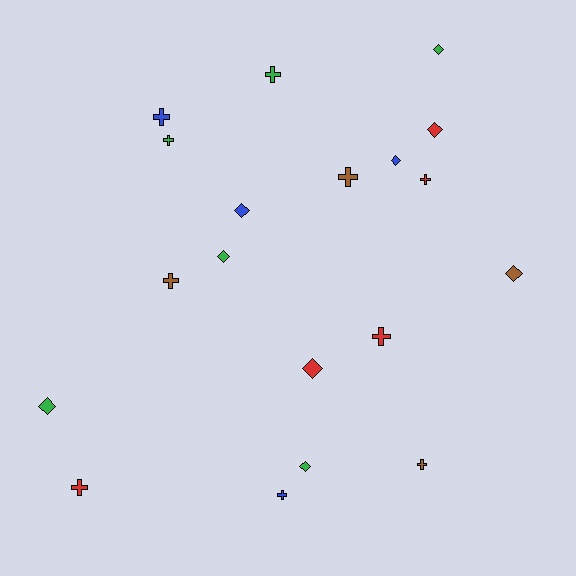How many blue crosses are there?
There are 2 blue crosses.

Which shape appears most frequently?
Cross, with 10 objects.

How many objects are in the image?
There are 19 objects.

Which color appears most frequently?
Green, with 6 objects.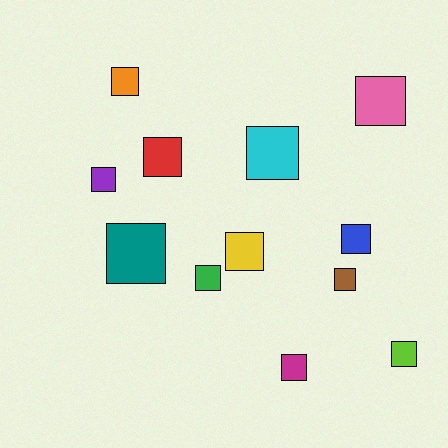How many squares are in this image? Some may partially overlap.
There are 12 squares.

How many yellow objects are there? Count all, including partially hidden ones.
There is 1 yellow object.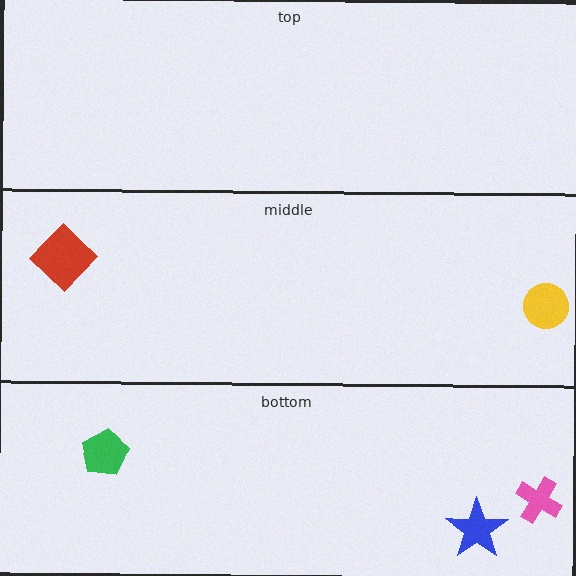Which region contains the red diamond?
The middle region.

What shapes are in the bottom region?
The pink cross, the green pentagon, the blue star.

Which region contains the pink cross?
The bottom region.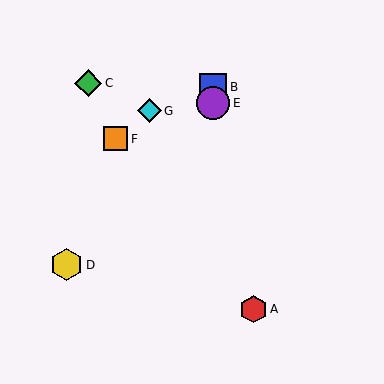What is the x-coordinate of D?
Object D is at x≈67.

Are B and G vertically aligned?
No, B is at x≈213 and G is at x≈149.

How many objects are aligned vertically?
2 objects (B, E) are aligned vertically.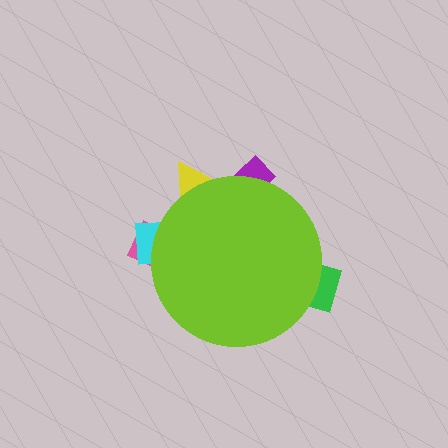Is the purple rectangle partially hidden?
Yes, the purple rectangle is partially hidden behind the lime circle.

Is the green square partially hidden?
Yes, the green square is partially hidden behind the lime circle.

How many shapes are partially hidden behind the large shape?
5 shapes are partially hidden.